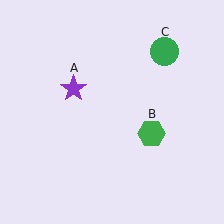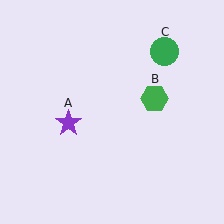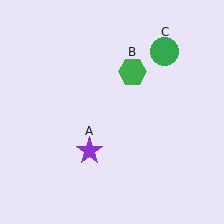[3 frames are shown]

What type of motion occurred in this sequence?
The purple star (object A), green hexagon (object B) rotated counterclockwise around the center of the scene.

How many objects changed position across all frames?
2 objects changed position: purple star (object A), green hexagon (object B).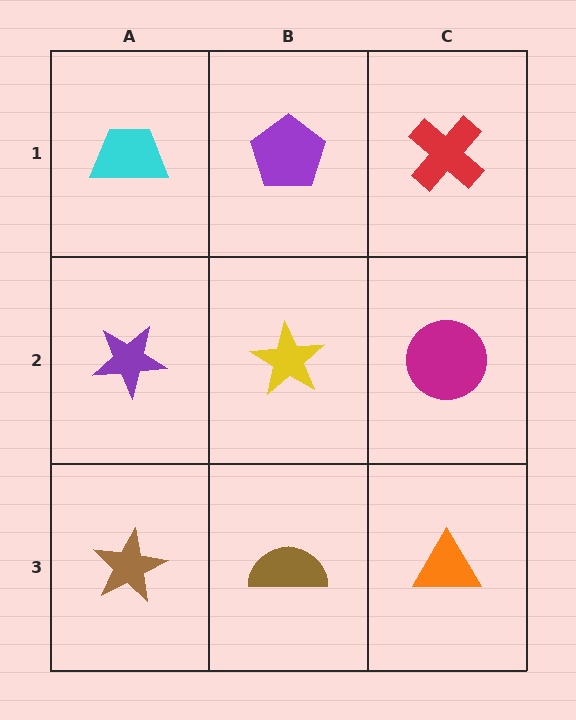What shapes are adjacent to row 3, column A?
A purple star (row 2, column A), a brown semicircle (row 3, column B).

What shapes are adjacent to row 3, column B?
A yellow star (row 2, column B), a brown star (row 3, column A), an orange triangle (row 3, column C).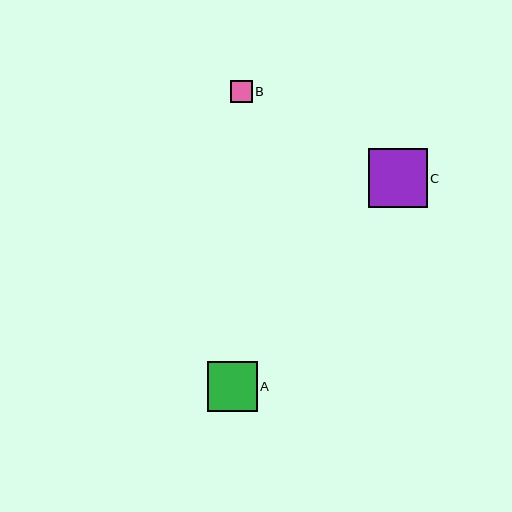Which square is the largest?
Square C is the largest with a size of approximately 58 pixels.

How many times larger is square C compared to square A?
Square C is approximately 1.2 times the size of square A.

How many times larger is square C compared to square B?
Square C is approximately 2.7 times the size of square B.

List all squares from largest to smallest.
From largest to smallest: C, A, B.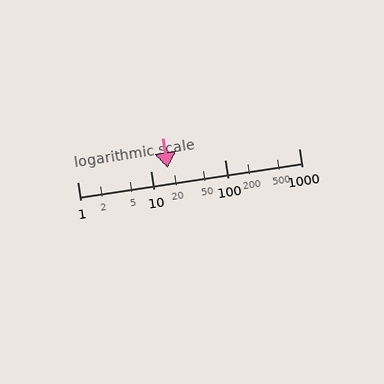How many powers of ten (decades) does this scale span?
The scale spans 3 decades, from 1 to 1000.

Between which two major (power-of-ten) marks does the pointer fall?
The pointer is between 10 and 100.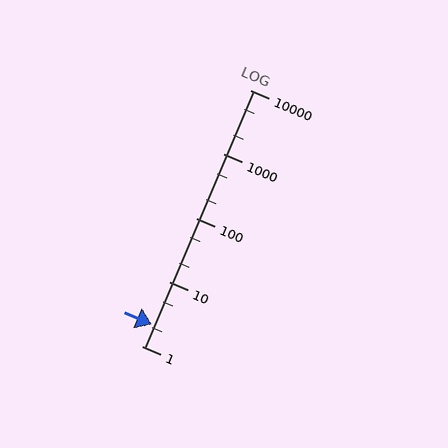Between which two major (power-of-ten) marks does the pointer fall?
The pointer is between 1 and 10.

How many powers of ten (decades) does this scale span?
The scale spans 4 decades, from 1 to 10000.